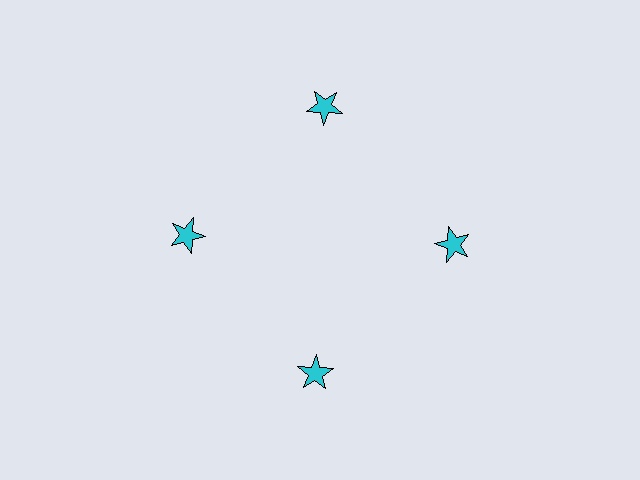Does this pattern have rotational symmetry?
Yes, this pattern has 4-fold rotational symmetry. It looks the same after rotating 90 degrees around the center.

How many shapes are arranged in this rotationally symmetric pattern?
There are 4 shapes, arranged in 4 groups of 1.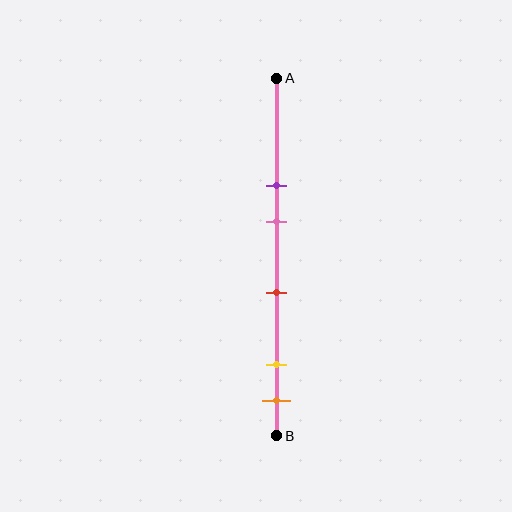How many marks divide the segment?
There are 5 marks dividing the segment.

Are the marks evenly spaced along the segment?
No, the marks are not evenly spaced.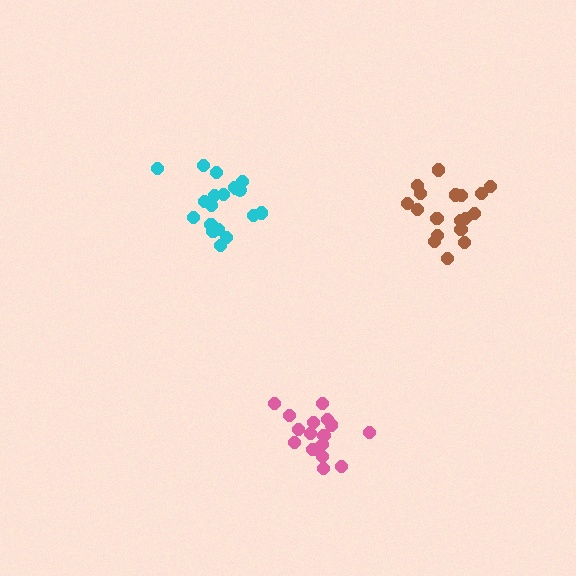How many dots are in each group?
Group 1: 20 dots, Group 2: 18 dots, Group 3: 16 dots (54 total).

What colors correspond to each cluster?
The clusters are colored: cyan, brown, pink.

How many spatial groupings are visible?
There are 3 spatial groupings.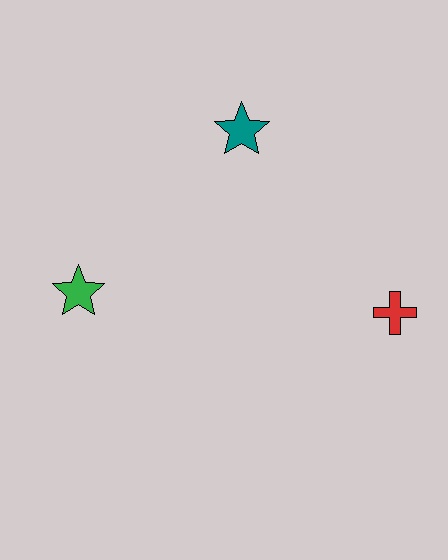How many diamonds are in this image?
There are no diamonds.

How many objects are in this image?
There are 3 objects.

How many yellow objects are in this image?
There are no yellow objects.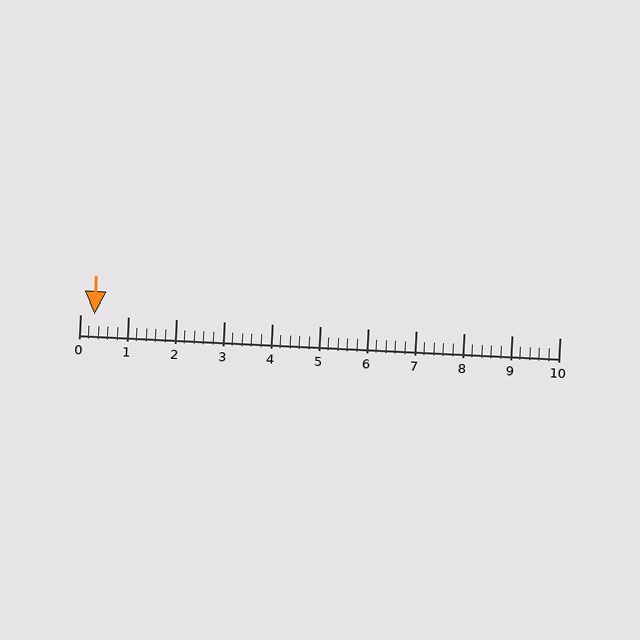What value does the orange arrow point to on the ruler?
The orange arrow points to approximately 0.3.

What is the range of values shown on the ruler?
The ruler shows values from 0 to 10.